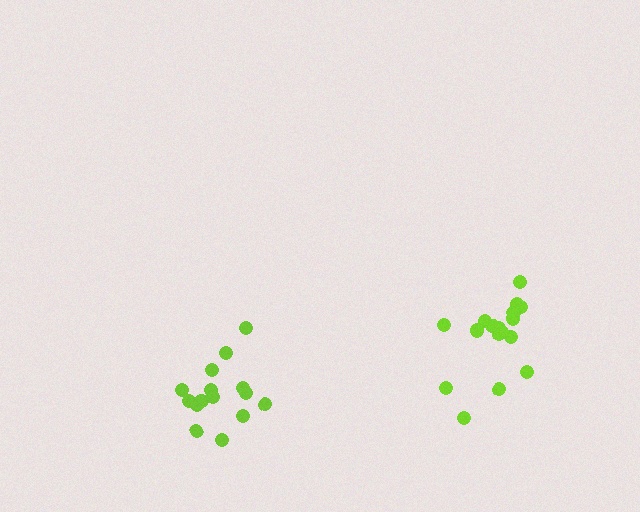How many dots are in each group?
Group 1: 15 dots, Group 2: 17 dots (32 total).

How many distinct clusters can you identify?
There are 2 distinct clusters.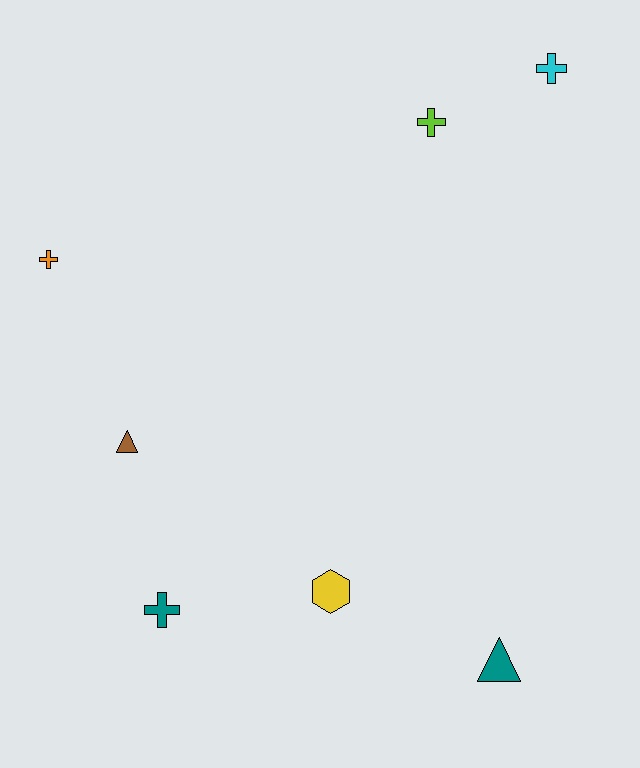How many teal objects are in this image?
There are 2 teal objects.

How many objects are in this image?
There are 7 objects.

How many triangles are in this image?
There are 2 triangles.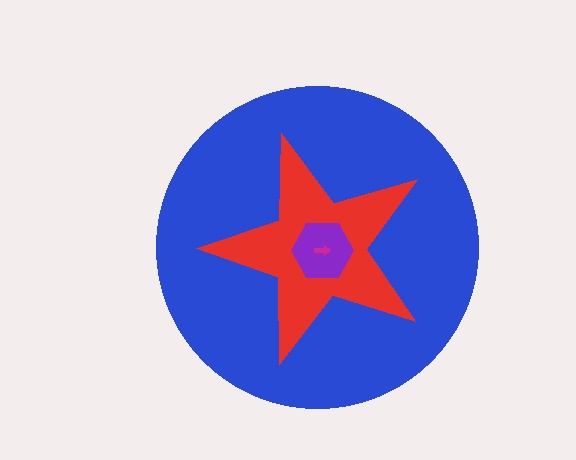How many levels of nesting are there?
4.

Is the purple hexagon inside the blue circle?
Yes.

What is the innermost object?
The magenta arrow.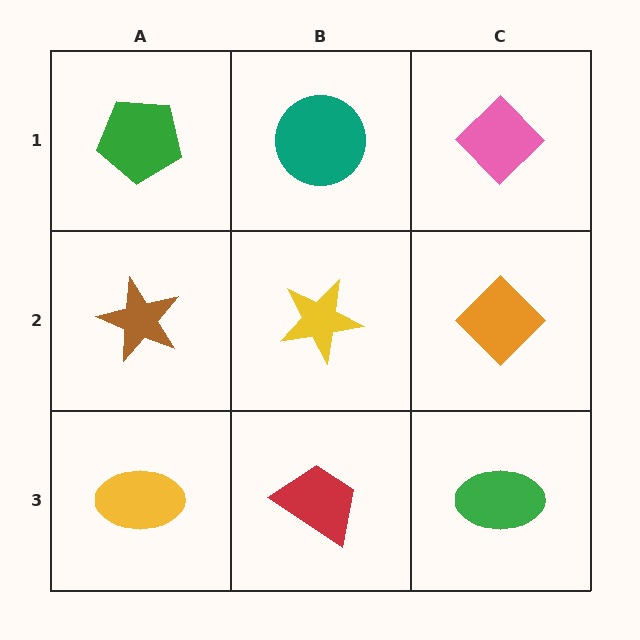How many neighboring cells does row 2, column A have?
3.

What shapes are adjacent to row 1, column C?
An orange diamond (row 2, column C), a teal circle (row 1, column B).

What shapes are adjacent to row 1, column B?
A yellow star (row 2, column B), a green pentagon (row 1, column A), a pink diamond (row 1, column C).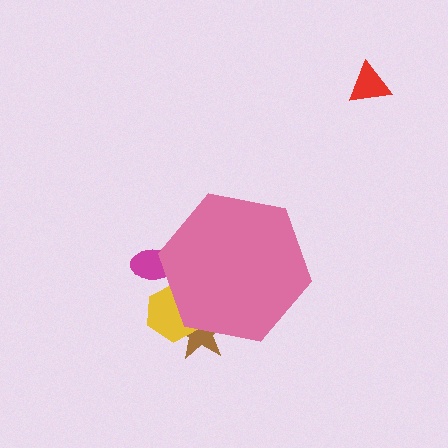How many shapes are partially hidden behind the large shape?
3 shapes are partially hidden.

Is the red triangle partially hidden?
No, the red triangle is fully visible.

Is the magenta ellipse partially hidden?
Yes, the magenta ellipse is partially hidden behind the pink hexagon.